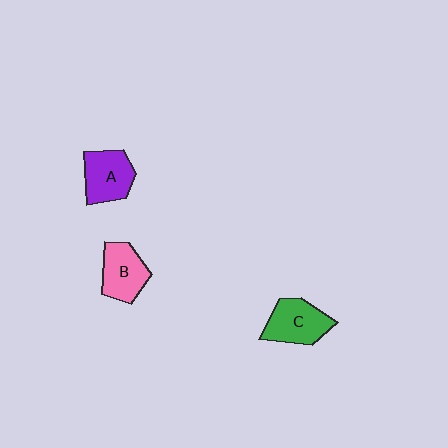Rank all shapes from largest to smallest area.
From largest to smallest: C (green), A (purple), B (pink).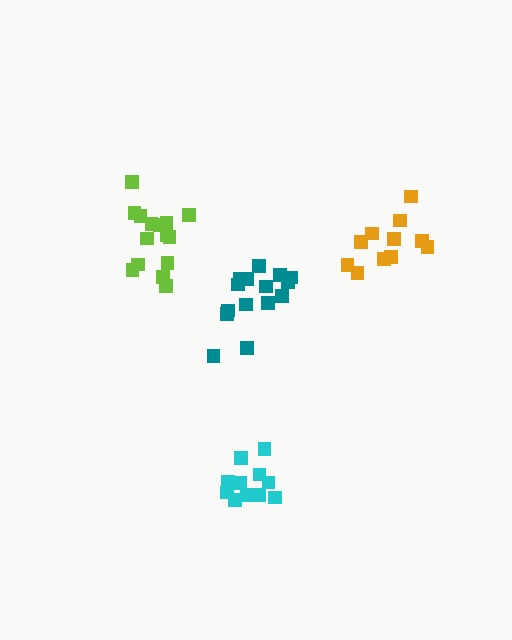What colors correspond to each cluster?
The clusters are colored: orange, cyan, lime, teal.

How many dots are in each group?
Group 1: 11 dots, Group 2: 11 dots, Group 3: 15 dots, Group 4: 15 dots (52 total).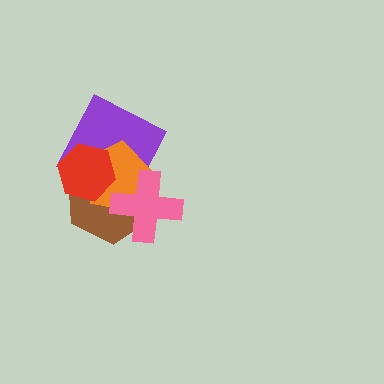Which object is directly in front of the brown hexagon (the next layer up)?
The purple square is directly in front of the brown hexagon.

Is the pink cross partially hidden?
No, no other shape covers it.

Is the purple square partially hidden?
Yes, it is partially covered by another shape.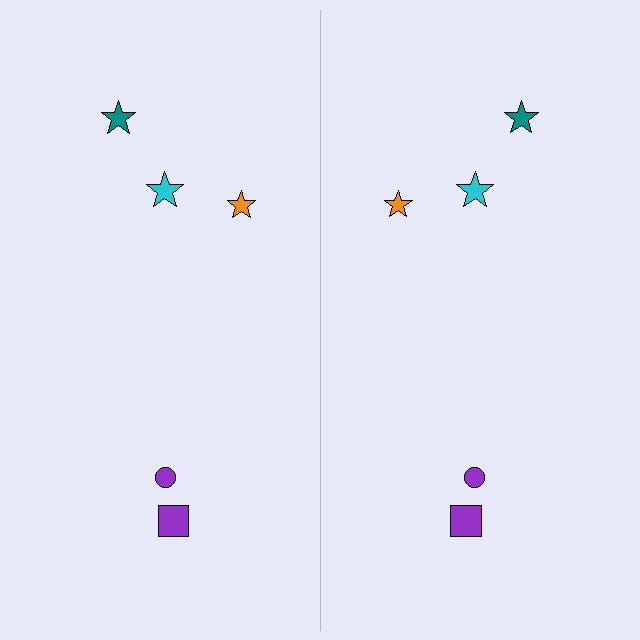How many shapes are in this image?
There are 10 shapes in this image.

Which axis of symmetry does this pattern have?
The pattern has a vertical axis of symmetry running through the center of the image.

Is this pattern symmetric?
Yes, this pattern has bilateral (reflection) symmetry.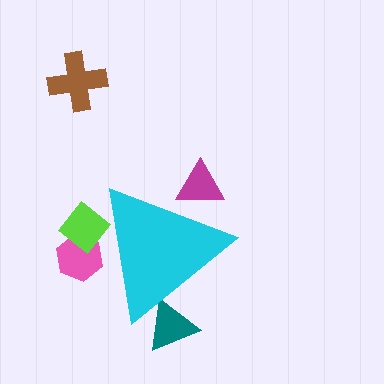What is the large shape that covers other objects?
A cyan triangle.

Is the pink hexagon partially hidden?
Yes, the pink hexagon is partially hidden behind the cyan triangle.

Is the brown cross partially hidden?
No, the brown cross is fully visible.